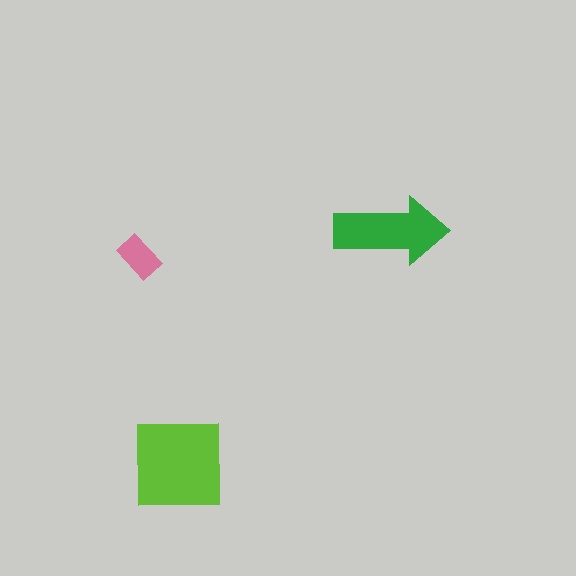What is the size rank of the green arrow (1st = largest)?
2nd.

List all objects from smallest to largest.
The pink rectangle, the green arrow, the lime square.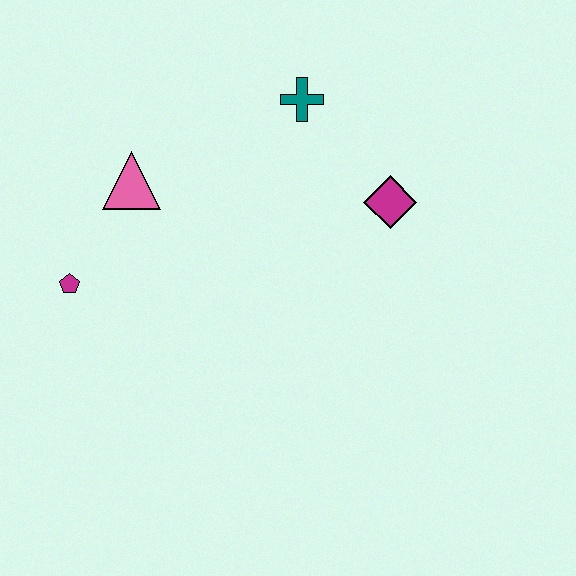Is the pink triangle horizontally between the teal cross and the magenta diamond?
No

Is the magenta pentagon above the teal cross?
No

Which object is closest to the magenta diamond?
The teal cross is closest to the magenta diamond.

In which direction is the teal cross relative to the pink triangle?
The teal cross is to the right of the pink triangle.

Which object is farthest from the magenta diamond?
The magenta pentagon is farthest from the magenta diamond.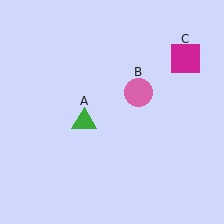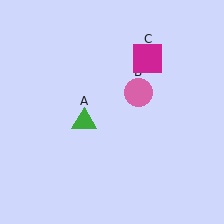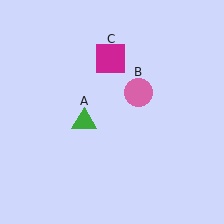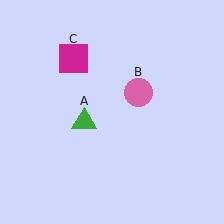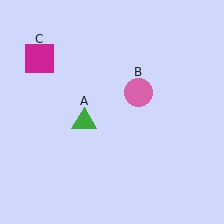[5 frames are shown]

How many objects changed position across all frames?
1 object changed position: magenta square (object C).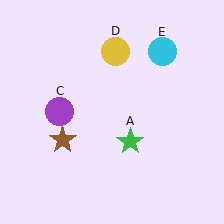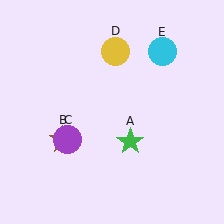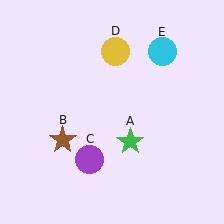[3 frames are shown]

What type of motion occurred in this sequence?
The purple circle (object C) rotated counterclockwise around the center of the scene.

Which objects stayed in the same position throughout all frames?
Green star (object A) and brown star (object B) and yellow circle (object D) and cyan circle (object E) remained stationary.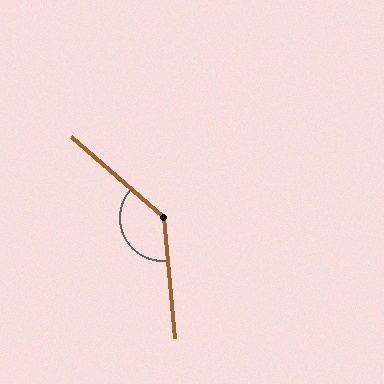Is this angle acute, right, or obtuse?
It is obtuse.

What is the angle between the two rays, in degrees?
Approximately 137 degrees.